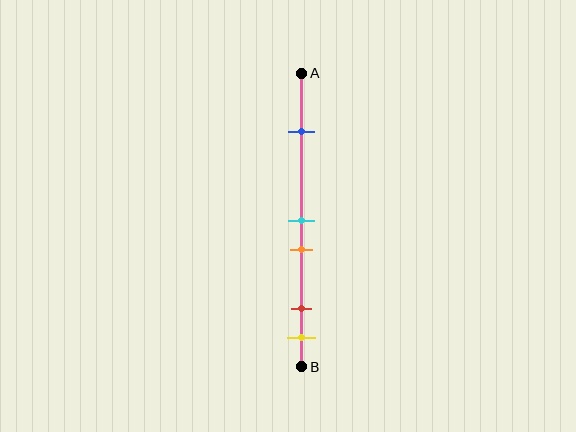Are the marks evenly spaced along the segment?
No, the marks are not evenly spaced.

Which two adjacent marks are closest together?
The cyan and orange marks are the closest adjacent pair.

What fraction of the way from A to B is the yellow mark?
The yellow mark is approximately 90% (0.9) of the way from A to B.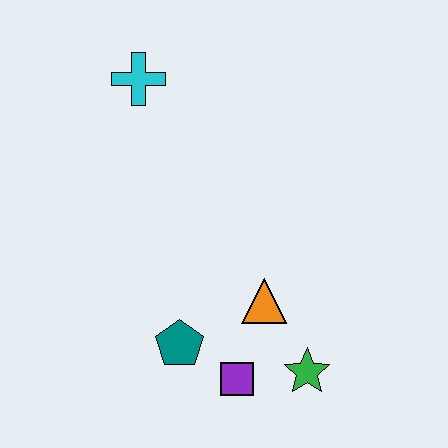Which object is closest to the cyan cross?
The orange triangle is closest to the cyan cross.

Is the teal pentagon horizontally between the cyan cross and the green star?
Yes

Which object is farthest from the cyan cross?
The green star is farthest from the cyan cross.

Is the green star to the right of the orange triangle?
Yes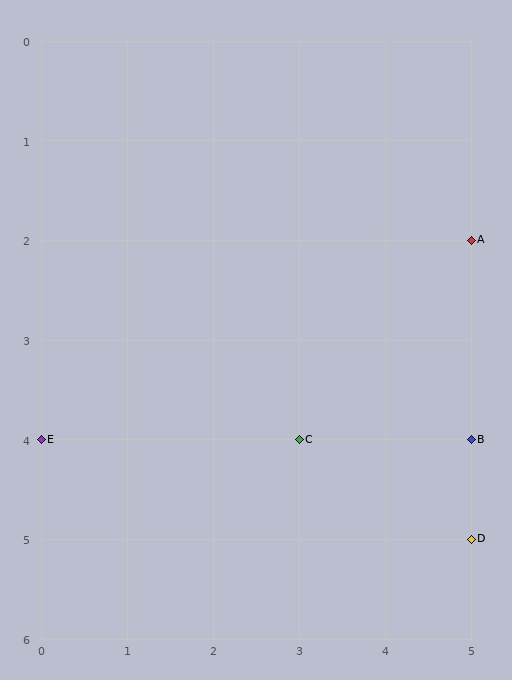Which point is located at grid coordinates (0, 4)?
Point E is at (0, 4).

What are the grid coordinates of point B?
Point B is at grid coordinates (5, 4).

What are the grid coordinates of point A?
Point A is at grid coordinates (5, 2).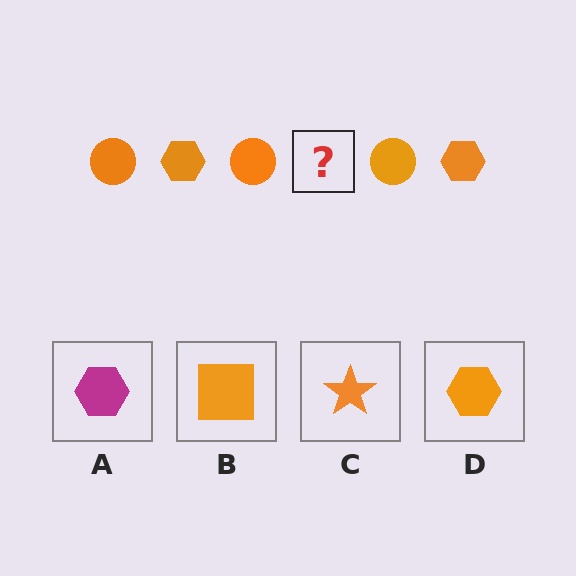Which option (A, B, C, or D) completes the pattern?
D.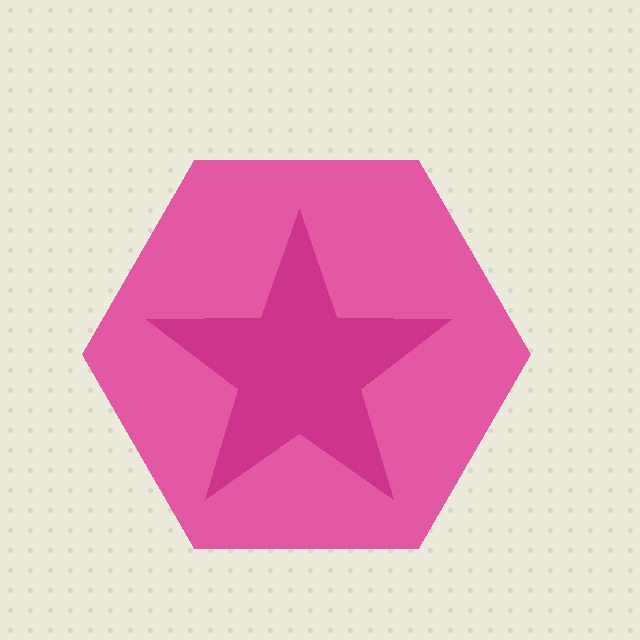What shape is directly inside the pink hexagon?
The magenta star.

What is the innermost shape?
The magenta star.